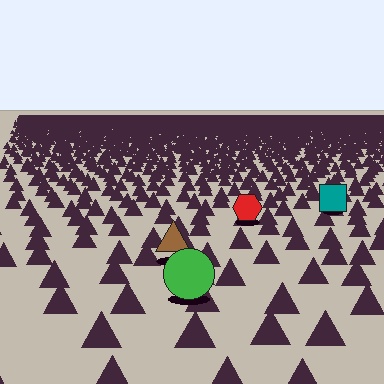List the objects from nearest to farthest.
From nearest to farthest: the green circle, the brown triangle, the red hexagon, the teal square.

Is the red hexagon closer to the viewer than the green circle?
No. The green circle is closer — you can tell from the texture gradient: the ground texture is coarser near it.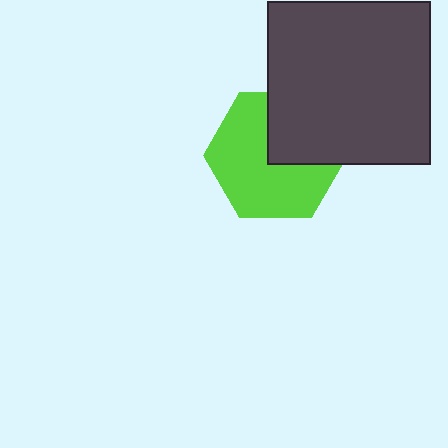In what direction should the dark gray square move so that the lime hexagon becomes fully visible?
The dark gray square should move toward the upper-right. That is the shortest direction to clear the overlap and leave the lime hexagon fully visible.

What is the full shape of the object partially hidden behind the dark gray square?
The partially hidden object is a lime hexagon.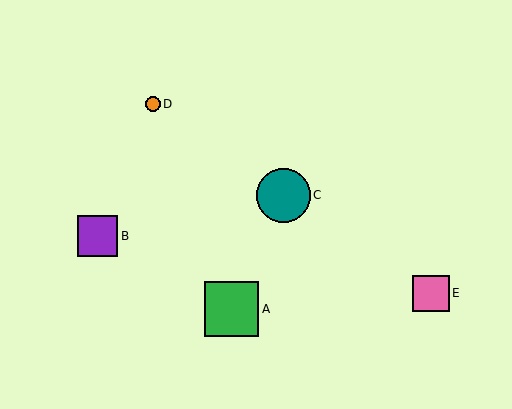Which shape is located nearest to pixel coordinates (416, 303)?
The pink square (labeled E) at (431, 293) is nearest to that location.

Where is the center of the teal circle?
The center of the teal circle is at (283, 195).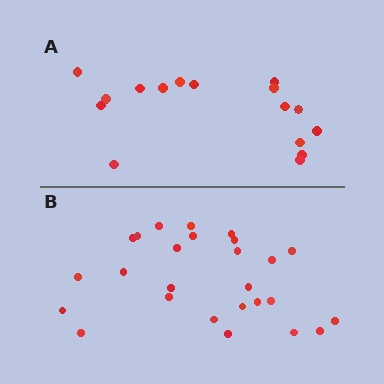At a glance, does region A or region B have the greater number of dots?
Region B (the bottom region) has more dots.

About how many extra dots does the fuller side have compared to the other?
Region B has roughly 10 or so more dots than region A.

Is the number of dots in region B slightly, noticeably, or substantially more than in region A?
Region B has substantially more. The ratio is roughly 1.6 to 1.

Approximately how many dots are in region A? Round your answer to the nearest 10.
About 20 dots. (The exact count is 16, which rounds to 20.)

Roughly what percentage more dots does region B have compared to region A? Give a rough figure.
About 60% more.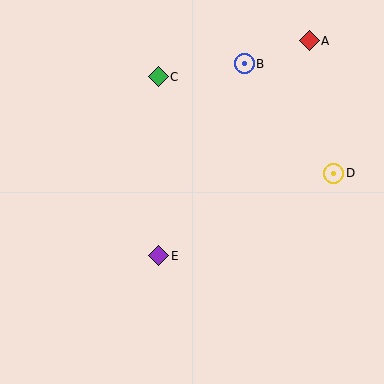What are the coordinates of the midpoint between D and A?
The midpoint between D and A is at (321, 107).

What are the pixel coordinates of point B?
Point B is at (244, 64).